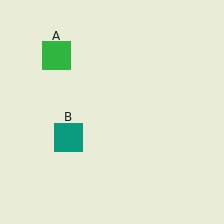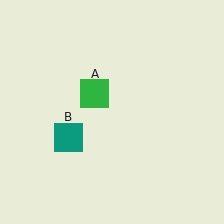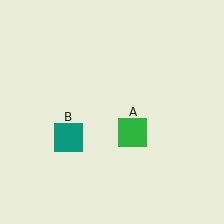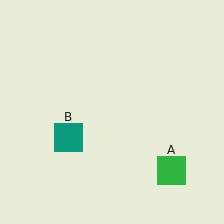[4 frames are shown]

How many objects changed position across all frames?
1 object changed position: green square (object A).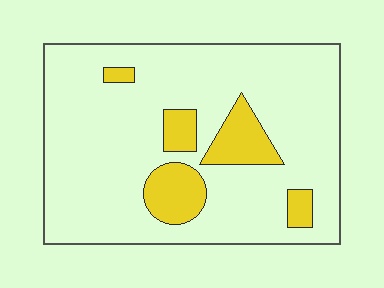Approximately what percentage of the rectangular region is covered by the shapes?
Approximately 15%.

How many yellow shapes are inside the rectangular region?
5.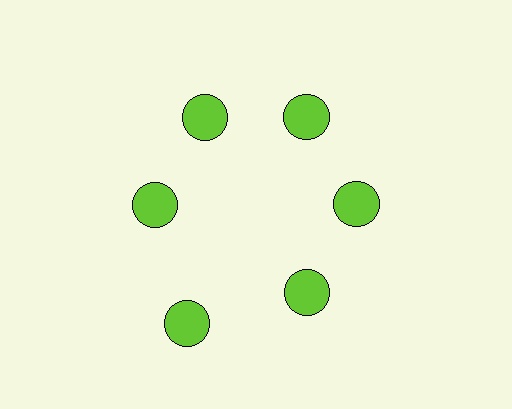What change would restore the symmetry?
The symmetry would be restored by moving it inward, back onto the ring so that all 6 circles sit at equal angles and equal distance from the center.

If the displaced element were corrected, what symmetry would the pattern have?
It would have 6-fold rotational symmetry — the pattern would map onto itself every 60 degrees.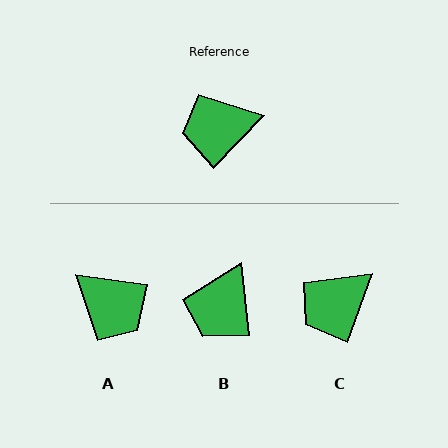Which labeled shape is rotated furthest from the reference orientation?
A, about 127 degrees away.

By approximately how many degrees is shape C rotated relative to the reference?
Approximately 25 degrees counter-clockwise.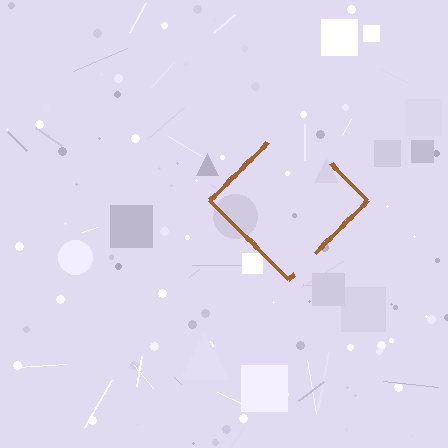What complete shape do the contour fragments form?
The contour fragments form a diamond.